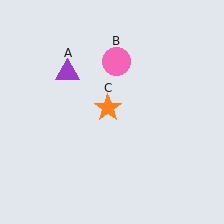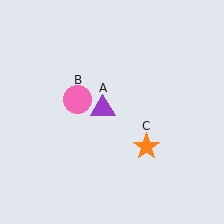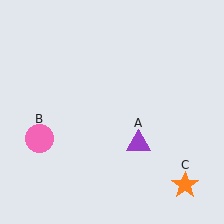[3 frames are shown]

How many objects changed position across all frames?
3 objects changed position: purple triangle (object A), pink circle (object B), orange star (object C).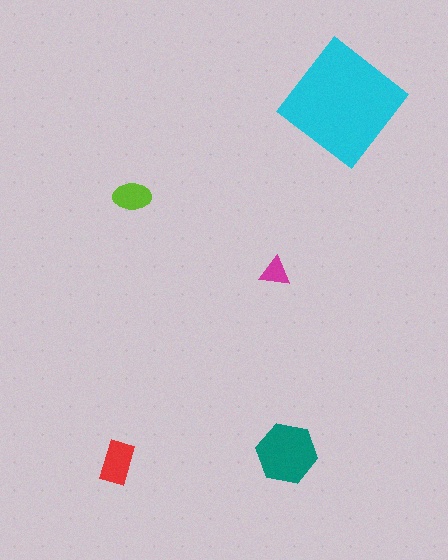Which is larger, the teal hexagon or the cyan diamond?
The cyan diamond.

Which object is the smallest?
The magenta triangle.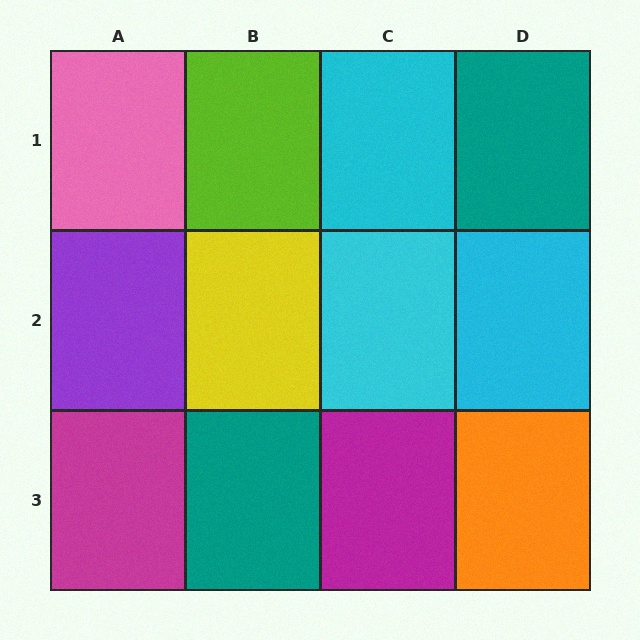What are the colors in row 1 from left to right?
Pink, lime, cyan, teal.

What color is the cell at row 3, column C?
Magenta.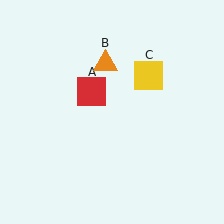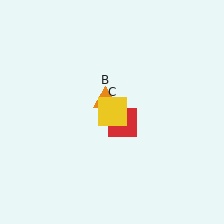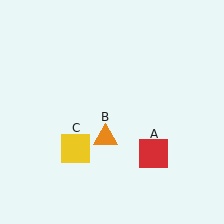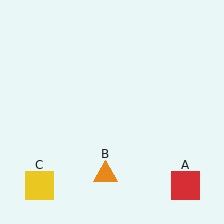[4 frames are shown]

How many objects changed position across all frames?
3 objects changed position: red square (object A), orange triangle (object B), yellow square (object C).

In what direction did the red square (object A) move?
The red square (object A) moved down and to the right.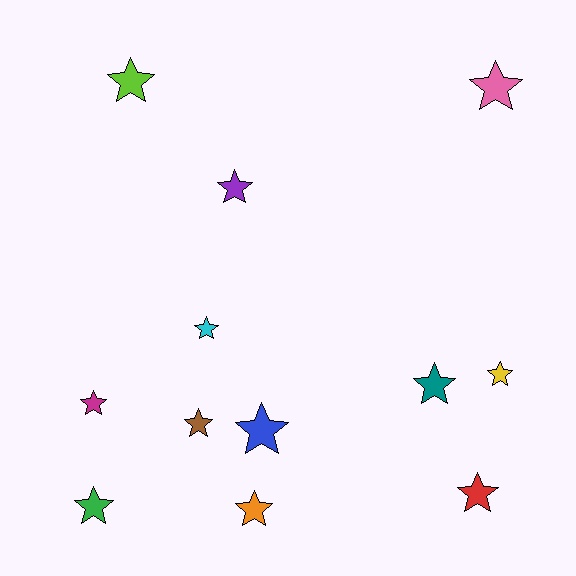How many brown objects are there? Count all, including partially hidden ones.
There is 1 brown object.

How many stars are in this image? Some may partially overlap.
There are 12 stars.